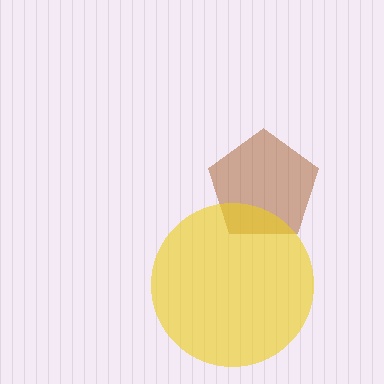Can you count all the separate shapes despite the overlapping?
Yes, there are 2 separate shapes.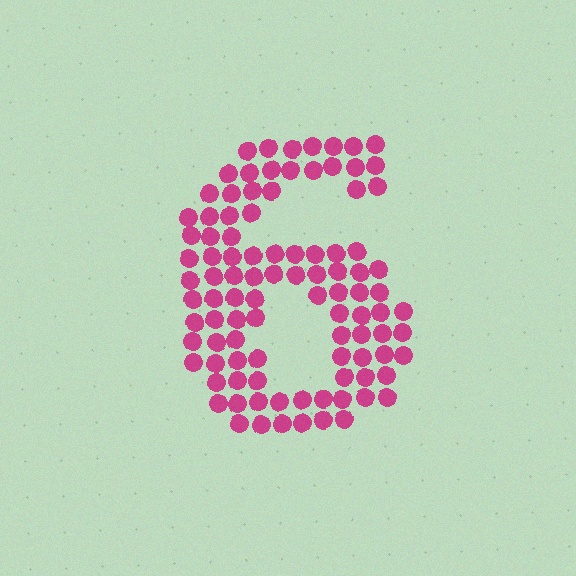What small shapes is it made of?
It is made of small circles.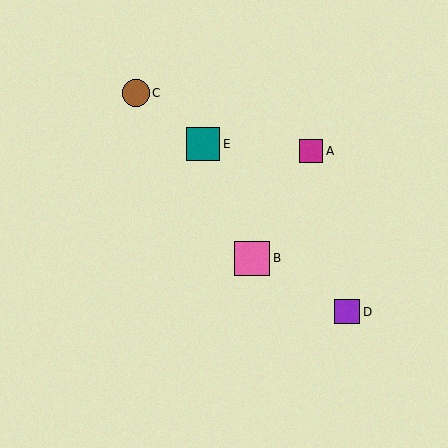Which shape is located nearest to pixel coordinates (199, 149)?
The teal square (labeled E) at (203, 144) is nearest to that location.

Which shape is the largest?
The pink square (labeled B) is the largest.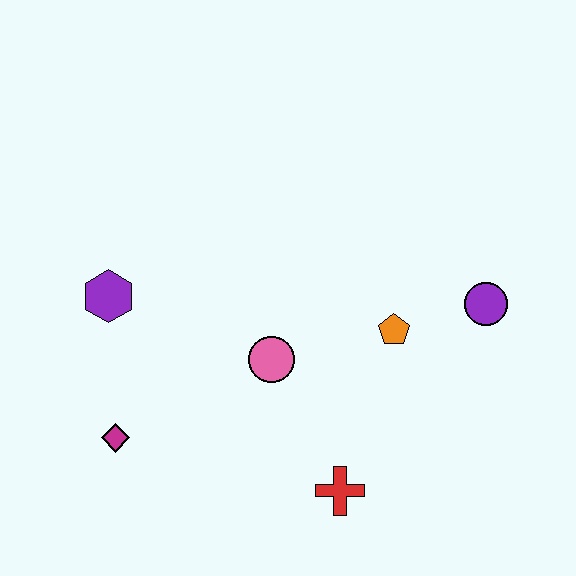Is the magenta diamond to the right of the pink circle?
No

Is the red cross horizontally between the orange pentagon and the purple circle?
No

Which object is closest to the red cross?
The pink circle is closest to the red cross.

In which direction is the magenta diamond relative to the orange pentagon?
The magenta diamond is to the left of the orange pentagon.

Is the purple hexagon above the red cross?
Yes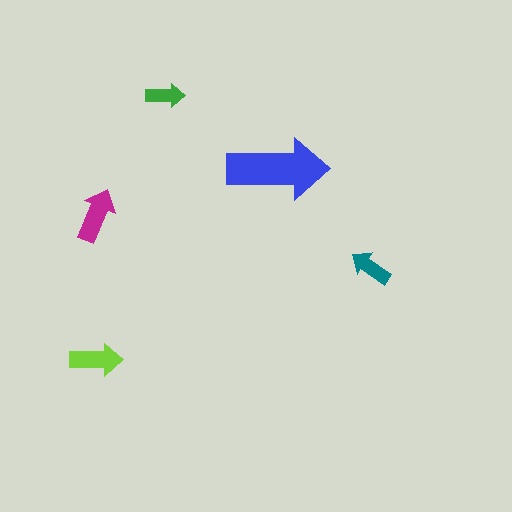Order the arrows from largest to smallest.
the blue one, the magenta one, the lime one, the teal one, the green one.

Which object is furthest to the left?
The lime arrow is leftmost.